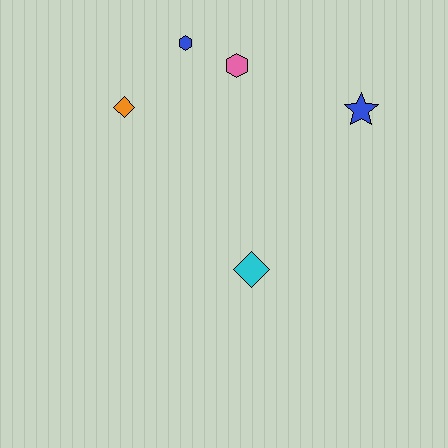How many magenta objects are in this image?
There are no magenta objects.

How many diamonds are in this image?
There are 2 diamonds.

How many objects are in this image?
There are 5 objects.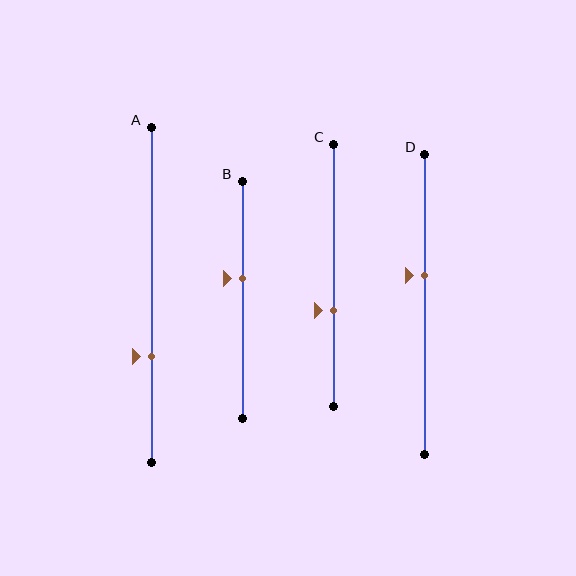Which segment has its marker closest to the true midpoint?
Segment B has its marker closest to the true midpoint.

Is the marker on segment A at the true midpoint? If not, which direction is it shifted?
No, the marker on segment A is shifted downward by about 18% of the segment length.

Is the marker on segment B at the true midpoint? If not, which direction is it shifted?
No, the marker on segment B is shifted upward by about 9% of the segment length.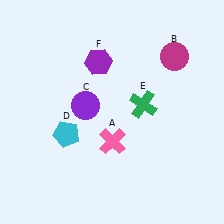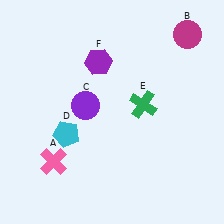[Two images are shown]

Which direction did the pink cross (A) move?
The pink cross (A) moved left.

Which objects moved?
The objects that moved are: the pink cross (A), the magenta circle (B).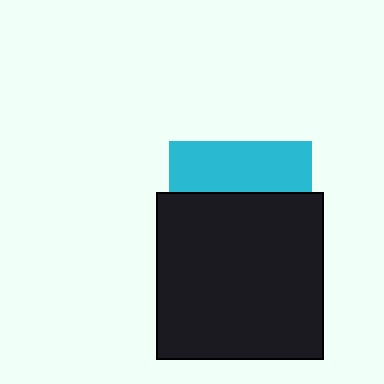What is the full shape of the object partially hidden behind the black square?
The partially hidden object is a cyan square.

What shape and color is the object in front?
The object in front is a black square.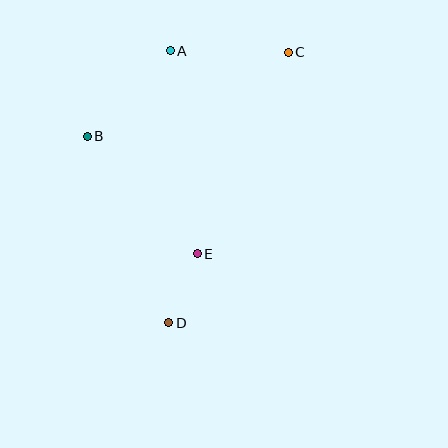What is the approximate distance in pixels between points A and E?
The distance between A and E is approximately 205 pixels.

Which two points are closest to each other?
Points D and E are closest to each other.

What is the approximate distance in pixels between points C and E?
The distance between C and E is approximately 221 pixels.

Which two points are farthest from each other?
Points C and D are farthest from each other.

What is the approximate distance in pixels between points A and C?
The distance between A and C is approximately 118 pixels.